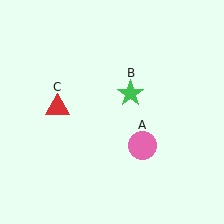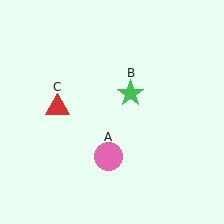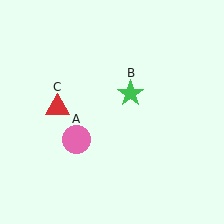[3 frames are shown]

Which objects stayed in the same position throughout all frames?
Green star (object B) and red triangle (object C) remained stationary.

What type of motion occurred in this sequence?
The pink circle (object A) rotated clockwise around the center of the scene.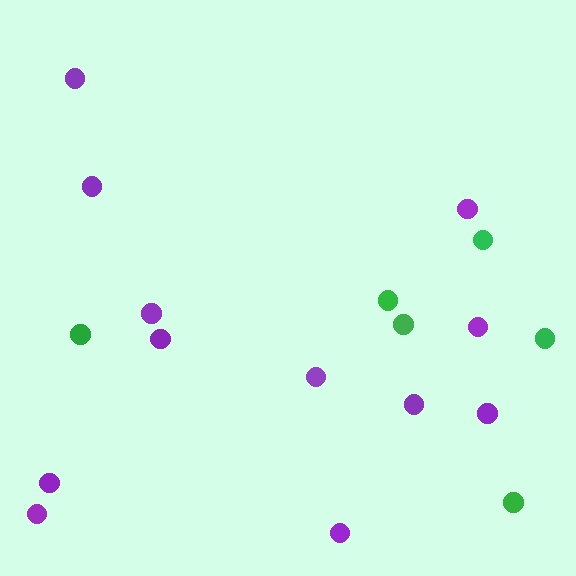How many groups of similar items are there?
There are 2 groups: one group of green circles (6) and one group of purple circles (12).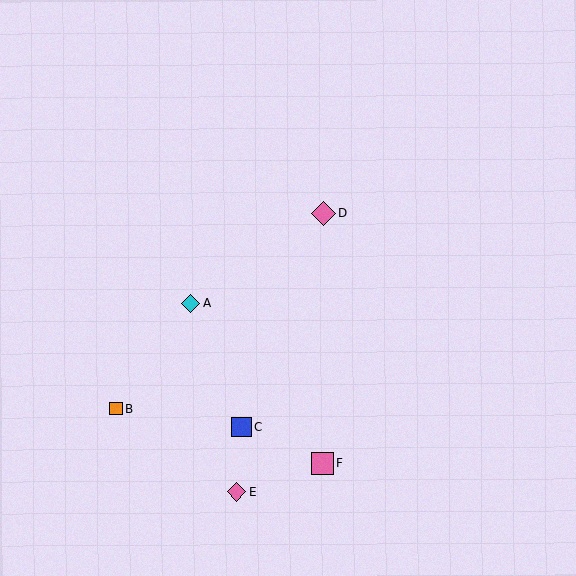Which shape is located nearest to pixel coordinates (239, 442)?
The blue square (labeled C) at (241, 427) is nearest to that location.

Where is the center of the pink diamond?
The center of the pink diamond is at (323, 213).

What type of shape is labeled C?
Shape C is a blue square.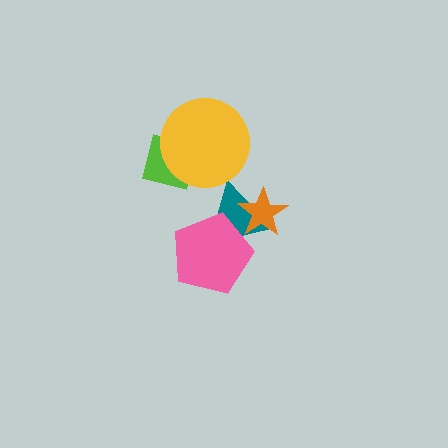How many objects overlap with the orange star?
1 object overlaps with the orange star.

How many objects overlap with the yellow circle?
1 object overlaps with the yellow circle.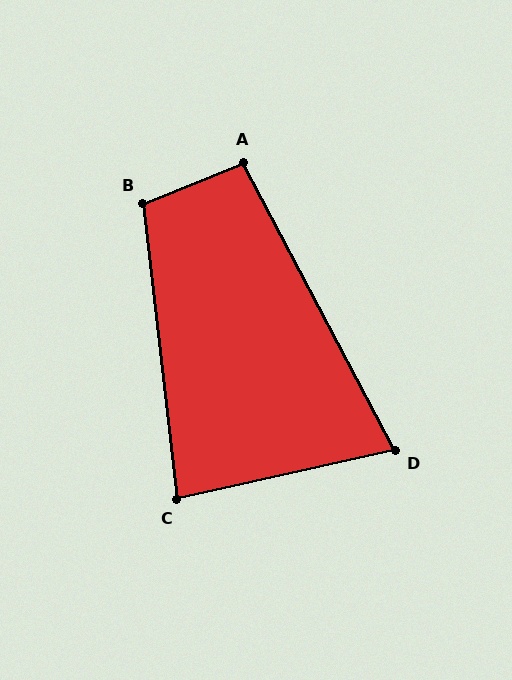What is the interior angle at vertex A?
Approximately 96 degrees (obtuse).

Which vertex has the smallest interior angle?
D, at approximately 75 degrees.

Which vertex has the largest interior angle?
B, at approximately 105 degrees.